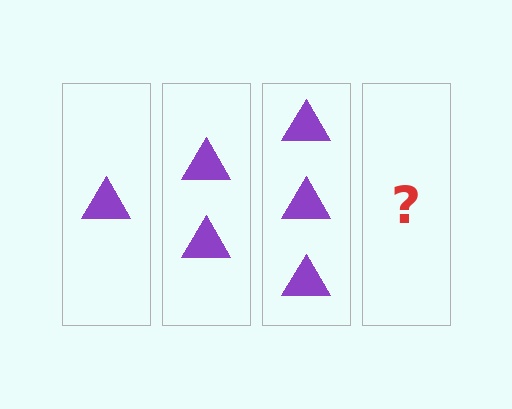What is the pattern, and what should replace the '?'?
The pattern is that each step adds one more triangle. The '?' should be 4 triangles.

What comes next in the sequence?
The next element should be 4 triangles.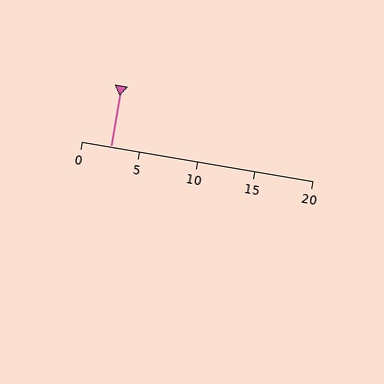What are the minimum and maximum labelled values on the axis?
The axis runs from 0 to 20.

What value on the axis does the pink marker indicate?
The marker indicates approximately 2.5.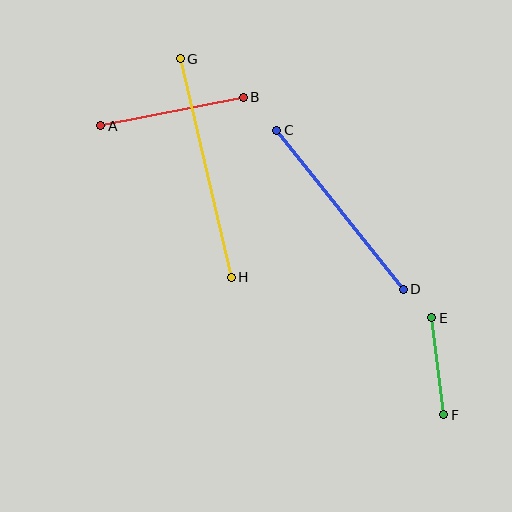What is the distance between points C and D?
The distance is approximately 203 pixels.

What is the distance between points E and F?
The distance is approximately 98 pixels.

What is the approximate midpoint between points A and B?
The midpoint is at approximately (172, 111) pixels.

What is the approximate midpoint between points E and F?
The midpoint is at approximately (438, 366) pixels.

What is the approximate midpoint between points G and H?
The midpoint is at approximately (206, 168) pixels.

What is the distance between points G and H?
The distance is approximately 225 pixels.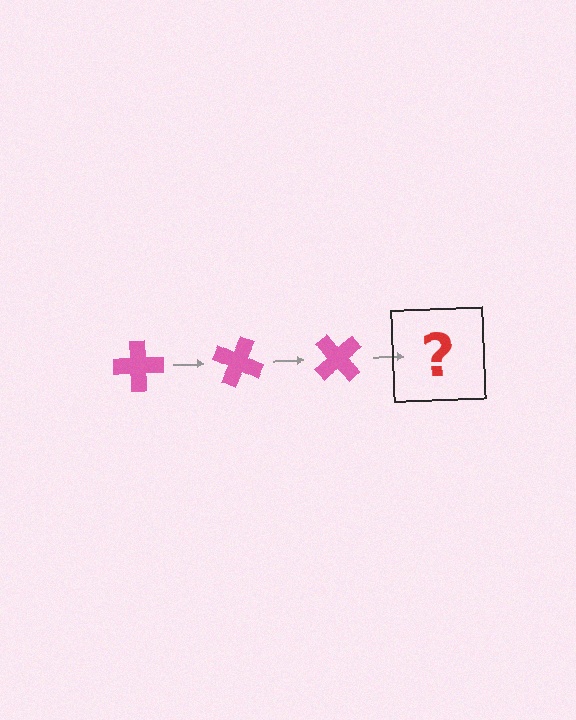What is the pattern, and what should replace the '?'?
The pattern is that the cross rotates 25 degrees each step. The '?' should be a pink cross rotated 75 degrees.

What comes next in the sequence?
The next element should be a pink cross rotated 75 degrees.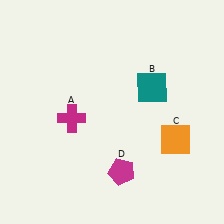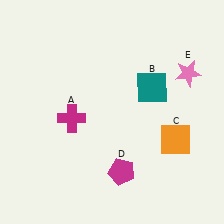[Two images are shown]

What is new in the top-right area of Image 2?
A pink star (E) was added in the top-right area of Image 2.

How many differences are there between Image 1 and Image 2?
There is 1 difference between the two images.